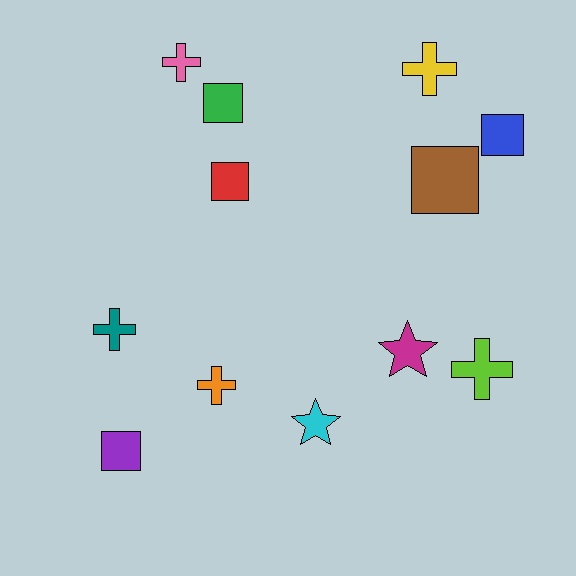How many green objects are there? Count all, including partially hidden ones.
There is 1 green object.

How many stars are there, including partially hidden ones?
There are 2 stars.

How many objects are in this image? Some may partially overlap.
There are 12 objects.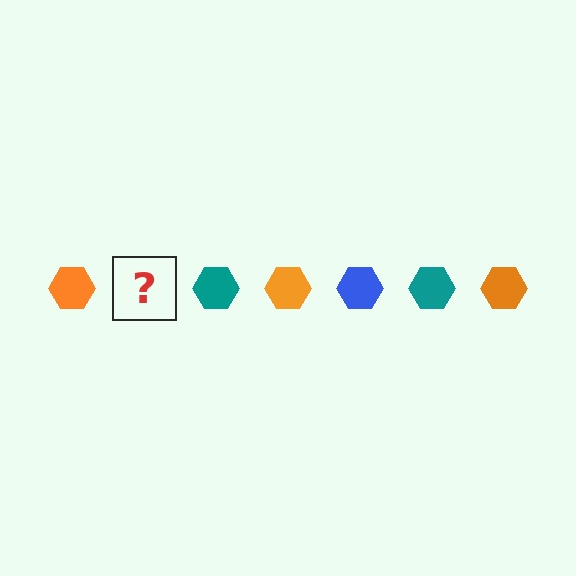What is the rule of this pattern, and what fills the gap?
The rule is that the pattern cycles through orange, blue, teal hexagons. The gap should be filled with a blue hexagon.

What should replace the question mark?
The question mark should be replaced with a blue hexagon.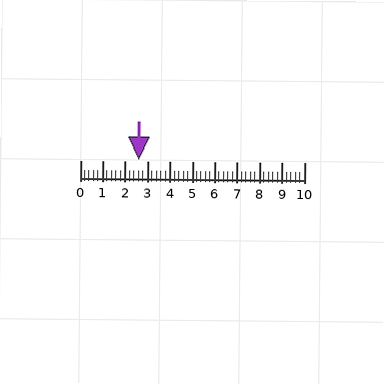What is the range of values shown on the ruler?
The ruler shows values from 0 to 10.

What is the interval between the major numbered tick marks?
The major tick marks are spaced 1 units apart.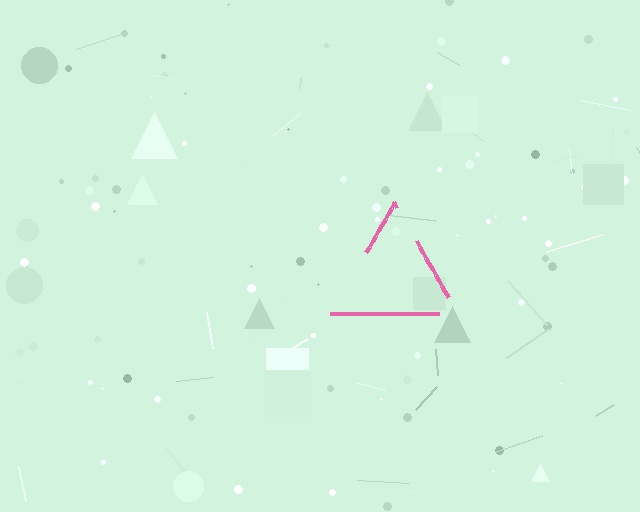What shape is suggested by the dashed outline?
The dashed outline suggests a triangle.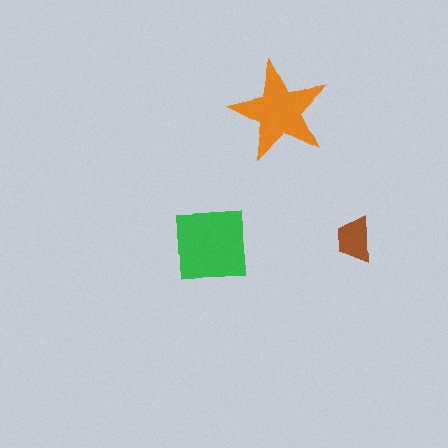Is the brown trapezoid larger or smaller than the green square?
Smaller.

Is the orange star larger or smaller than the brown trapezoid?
Larger.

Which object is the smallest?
The brown trapezoid.